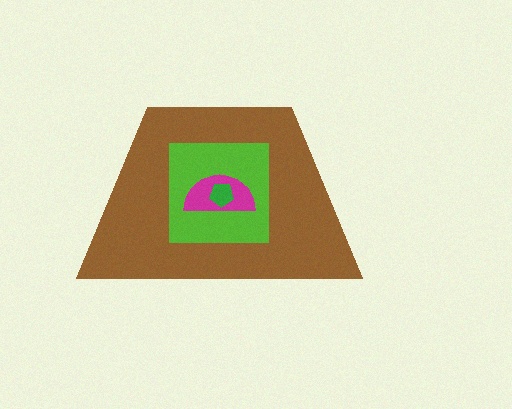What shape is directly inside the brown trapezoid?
The lime square.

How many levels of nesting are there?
4.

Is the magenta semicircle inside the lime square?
Yes.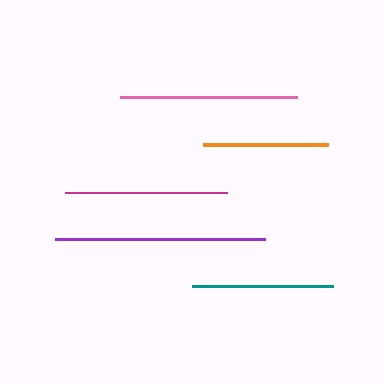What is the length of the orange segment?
The orange segment is approximately 125 pixels long.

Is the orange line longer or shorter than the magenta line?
The magenta line is longer than the orange line.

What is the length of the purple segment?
The purple segment is approximately 210 pixels long.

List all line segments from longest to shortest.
From longest to shortest: purple, pink, magenta, teal, orange.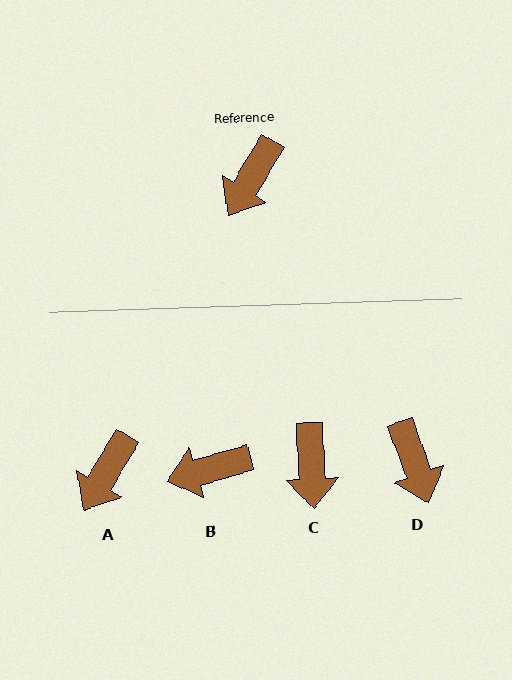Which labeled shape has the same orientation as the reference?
A.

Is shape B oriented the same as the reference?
No, it is off by about 43 degrees.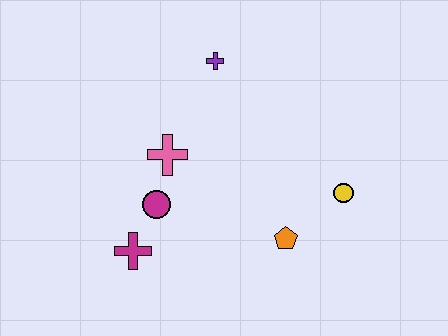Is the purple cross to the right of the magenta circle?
Yes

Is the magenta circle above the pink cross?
No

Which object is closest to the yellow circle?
The orange pentagon is closest to the yellow circle.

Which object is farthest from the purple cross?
The magenta cross is farthest from the purple cross.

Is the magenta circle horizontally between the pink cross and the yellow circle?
No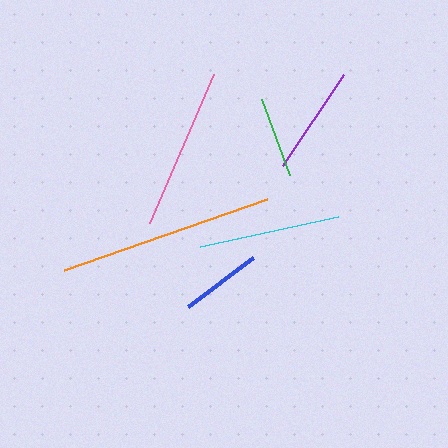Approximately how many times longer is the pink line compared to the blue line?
The pink line is approximately 2.0 times the length of the blue line.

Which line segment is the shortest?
The green line is the shortest at approximately 81 pixels.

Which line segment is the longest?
The orange line is the longest at approximately 215 pixels.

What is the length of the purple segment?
The purple segment is approximately 110 pixels long.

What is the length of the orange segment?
The orange segment is approximately 215 pixels long.